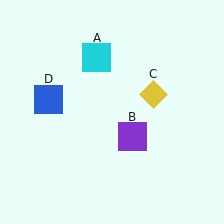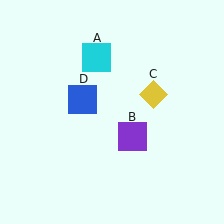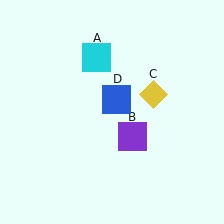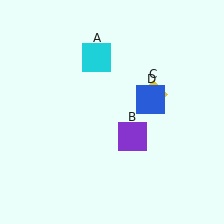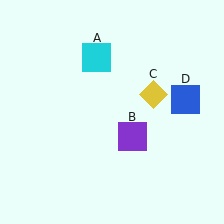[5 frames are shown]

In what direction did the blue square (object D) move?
The blue square (object D) moved right.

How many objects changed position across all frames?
1 object changed position: blue square (object D).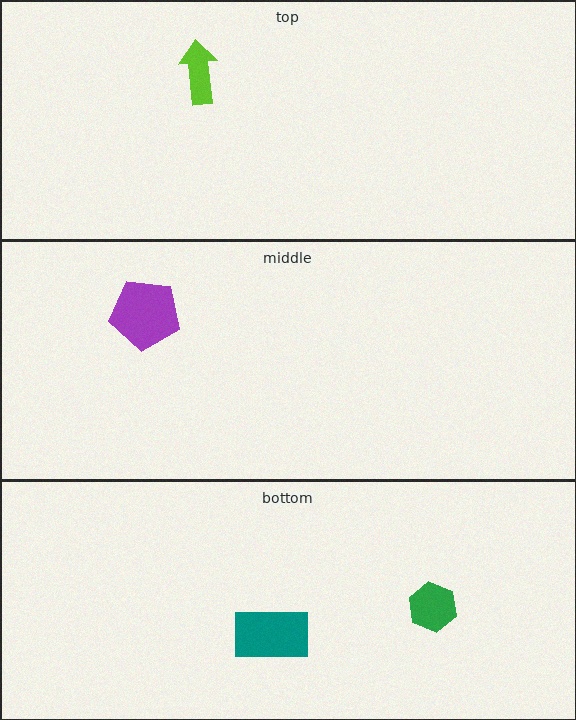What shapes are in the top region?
The lime arrow.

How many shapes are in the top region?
1.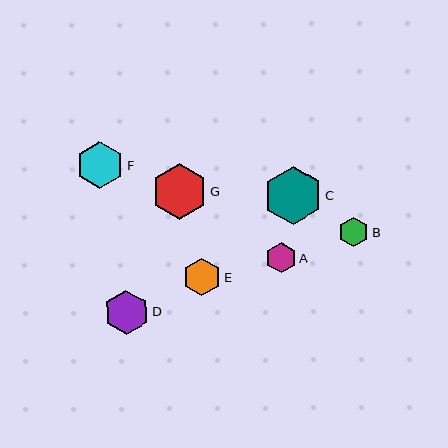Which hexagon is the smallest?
Hexagon B is the smallest with a size of approximately 30 pixels.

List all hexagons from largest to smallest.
From largest to smallest: C, G, F, D, E, A, B.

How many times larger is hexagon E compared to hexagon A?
Hexagon E is approximately 1.2 times the size of hexagon A.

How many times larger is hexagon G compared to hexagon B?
Hexagon G is approximately 1.9 times the size of hexagon B.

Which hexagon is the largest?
Hexagon C is the largest with a size of approximately 58 pixels.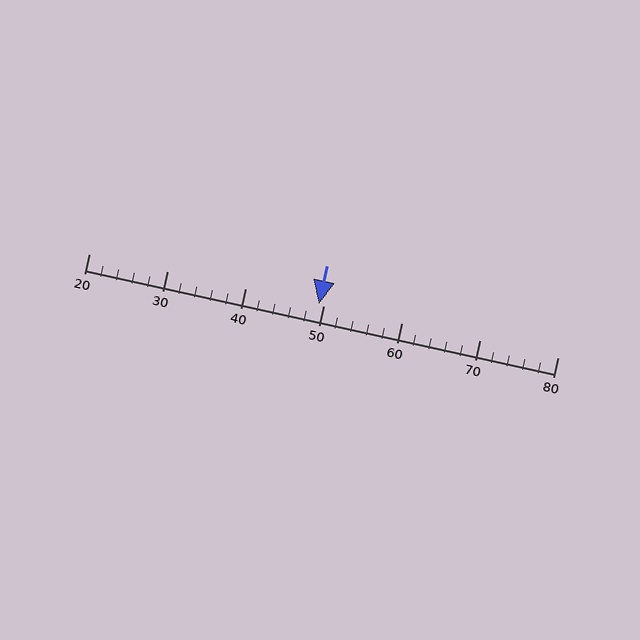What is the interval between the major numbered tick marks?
The major tick marks are spaced 10 units apart.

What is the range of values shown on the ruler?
The ruler shows values from 20 to 80.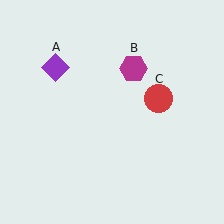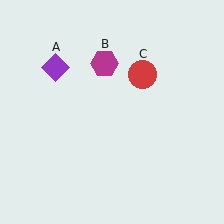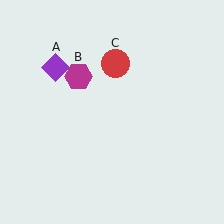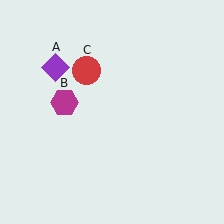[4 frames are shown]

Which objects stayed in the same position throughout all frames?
Purple diamond (object A) remained stationary.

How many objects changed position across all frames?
2 objects changed position: magenta hexagon (object B), red circle (object C).